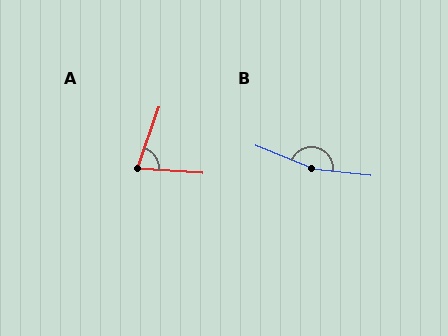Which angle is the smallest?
A, at approximately 75 degrees.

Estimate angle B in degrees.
Approximately 164 degrees.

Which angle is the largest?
B, at approximately 164 degrees.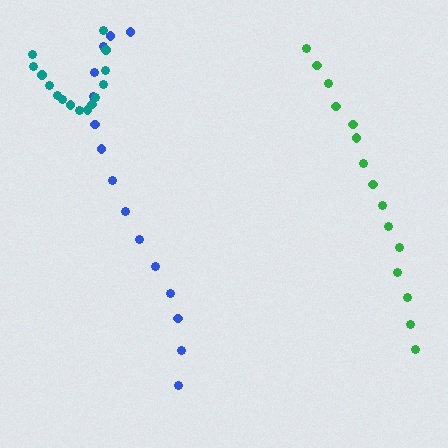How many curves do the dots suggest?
There are 3 distinct paths.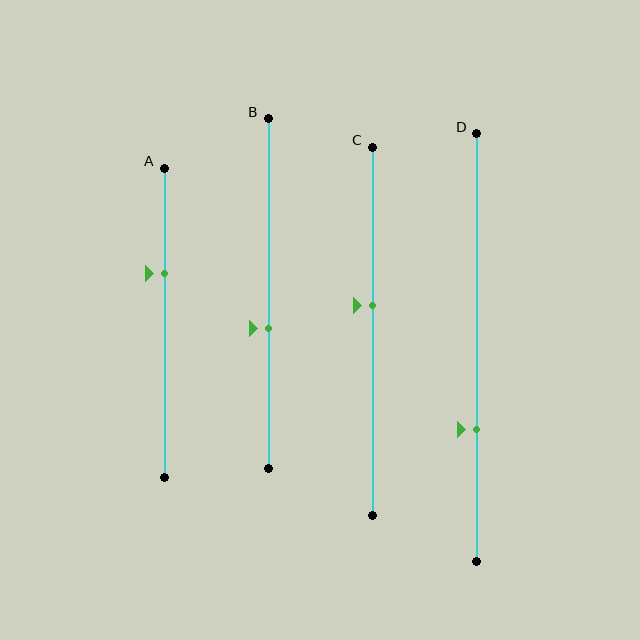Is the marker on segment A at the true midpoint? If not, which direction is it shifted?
No, the marker on segment A is shifted upward by about 16% of the segment length.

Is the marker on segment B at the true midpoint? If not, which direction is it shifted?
No, the marker on segment B is shifted downward by about 10% of the segment length.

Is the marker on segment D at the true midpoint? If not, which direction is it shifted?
No, the marker on segment D is shifted downward by about 19% of the segment length.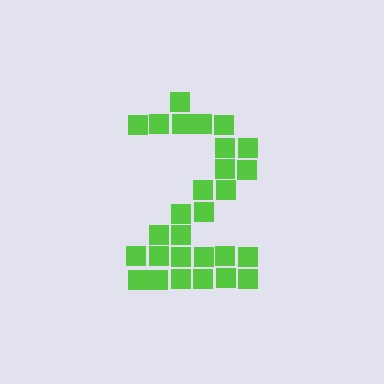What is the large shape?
The large shape is the digit 2.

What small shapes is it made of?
It is made of small squares.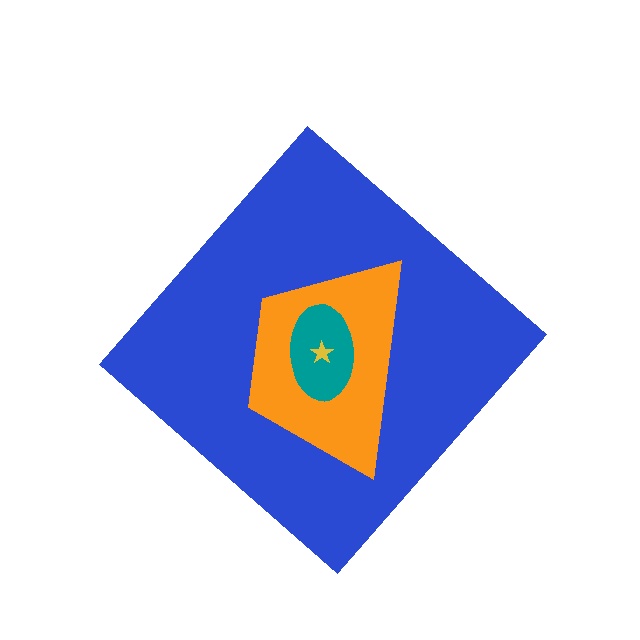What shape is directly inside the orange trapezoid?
The teal ellipse.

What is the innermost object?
The yellow star.